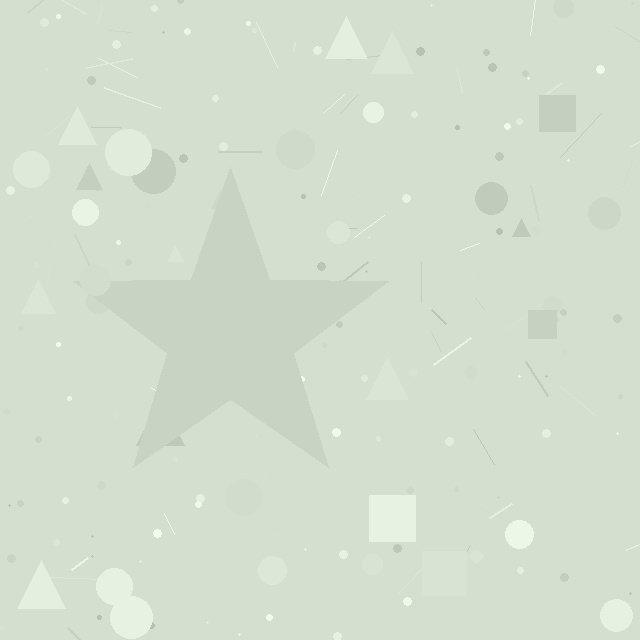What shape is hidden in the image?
A star is hidden in the image.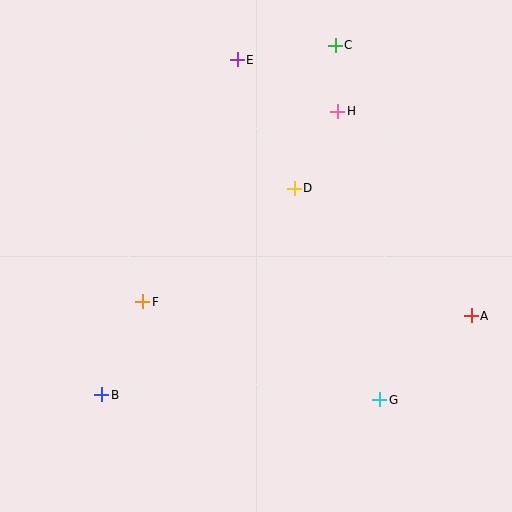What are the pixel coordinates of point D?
Point D is at (294, 188).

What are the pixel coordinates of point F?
Point F is at (143, 302).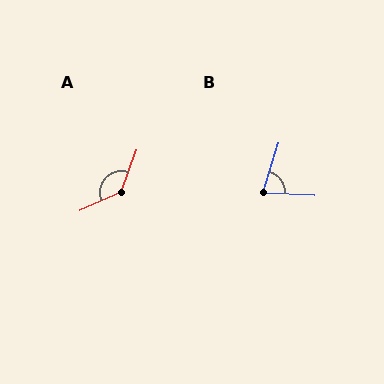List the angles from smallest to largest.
B (76°), A (134°).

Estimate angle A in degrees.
Approximately 134 degrees.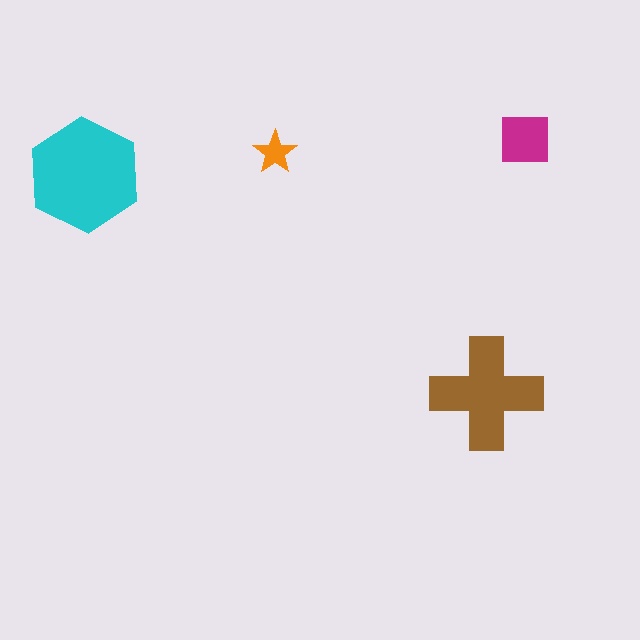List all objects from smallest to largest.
The orange star, the magenta square, the brown cross, the cyan hexagon.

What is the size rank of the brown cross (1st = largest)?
2nd.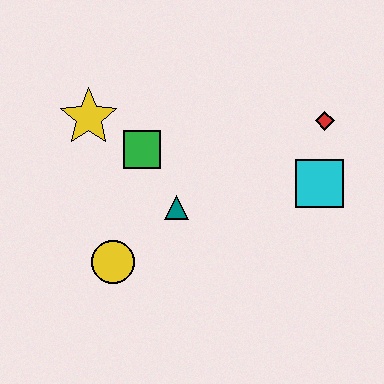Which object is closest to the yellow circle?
The teal triangle is closest to the yellow circle.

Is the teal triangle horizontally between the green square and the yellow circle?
No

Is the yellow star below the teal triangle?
No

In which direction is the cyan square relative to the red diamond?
The cyan square is below the red diamond.